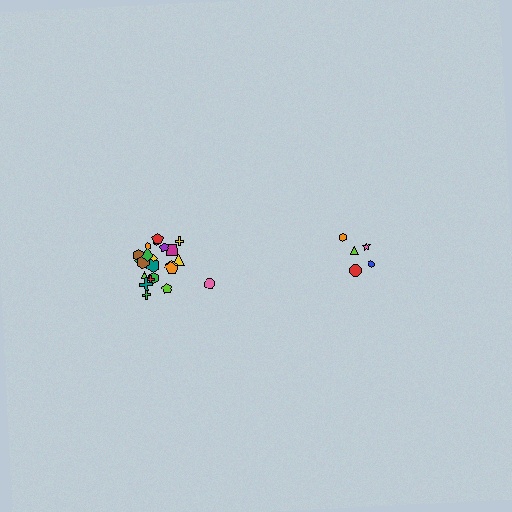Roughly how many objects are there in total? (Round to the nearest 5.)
Roughly 25 objects in total.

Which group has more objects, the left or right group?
The left group.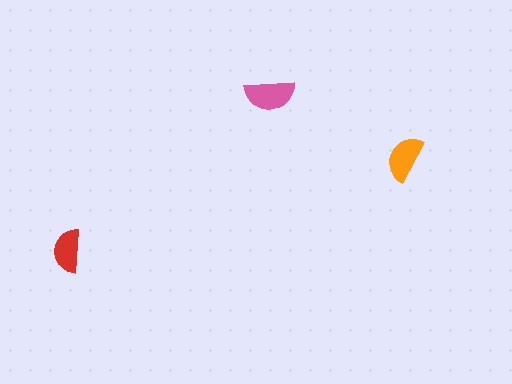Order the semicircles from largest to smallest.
the pink one, the orange one, the red one.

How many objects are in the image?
There are 3 objects in the image.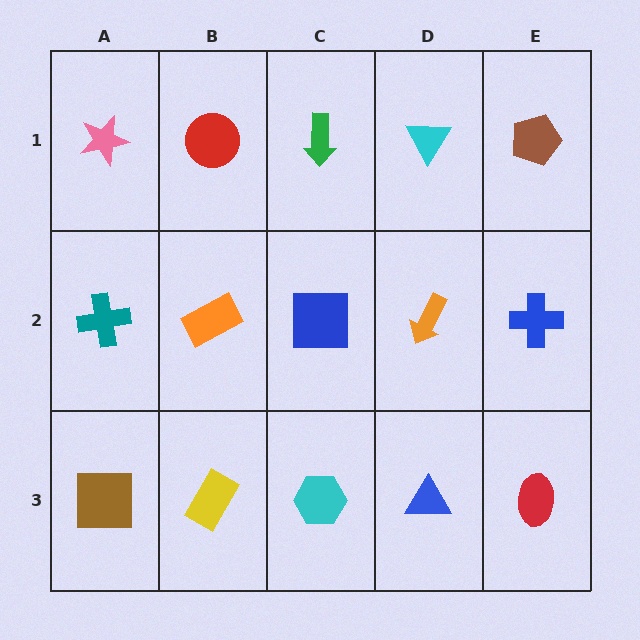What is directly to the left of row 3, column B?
A brown square.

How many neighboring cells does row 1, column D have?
3.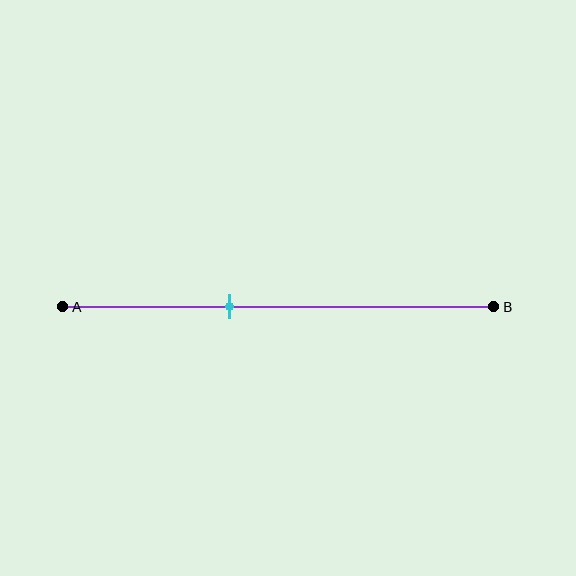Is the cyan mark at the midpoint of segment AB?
No, the mark is at about 40% from A, not at the 50% midpoint.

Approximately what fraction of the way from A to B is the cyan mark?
The cyan mark is approximately 40% of the way from A to B.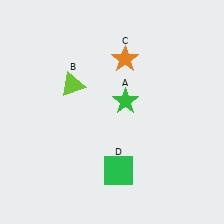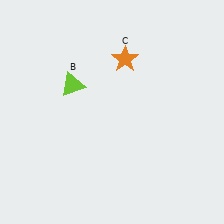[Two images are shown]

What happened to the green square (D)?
The green square (D) was removed in Image 2. It was in the bottom-right area of Image 1.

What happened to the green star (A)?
The green star (A) was removed in Image 2. It was in the top-right area of Image 1.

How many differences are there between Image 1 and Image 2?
There are 2 differences between the two images.